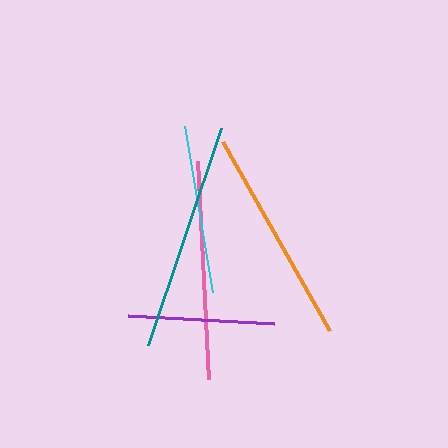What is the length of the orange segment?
The orange segment is approximately 217 pixels long.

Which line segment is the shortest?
The purple line is the shortest at approximately 146 pixels.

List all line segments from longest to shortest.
From longest to shortest: teal, pink, orange, cyan, purple.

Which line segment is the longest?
The teal line is the longest at approximately 229 pixels.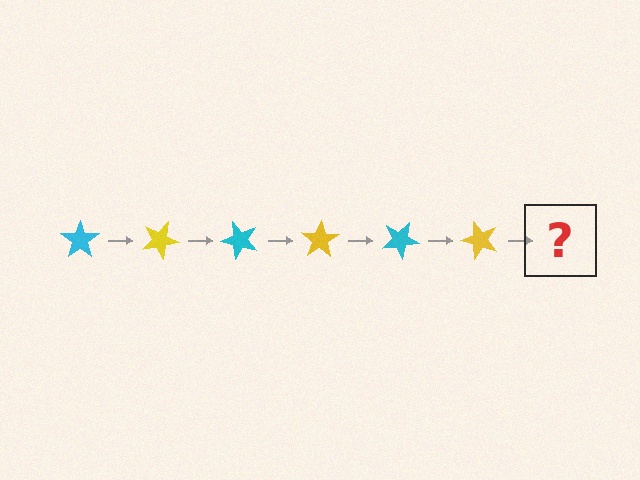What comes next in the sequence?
The next element should be a cyan star, rotated 150 degrees from the start.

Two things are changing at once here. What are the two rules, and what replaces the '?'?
The two rules are that it rotates 25 degrees each step and the color cycles through cyan and yellow. The '?' should be a cyan star, rotated 150 degrees from the start.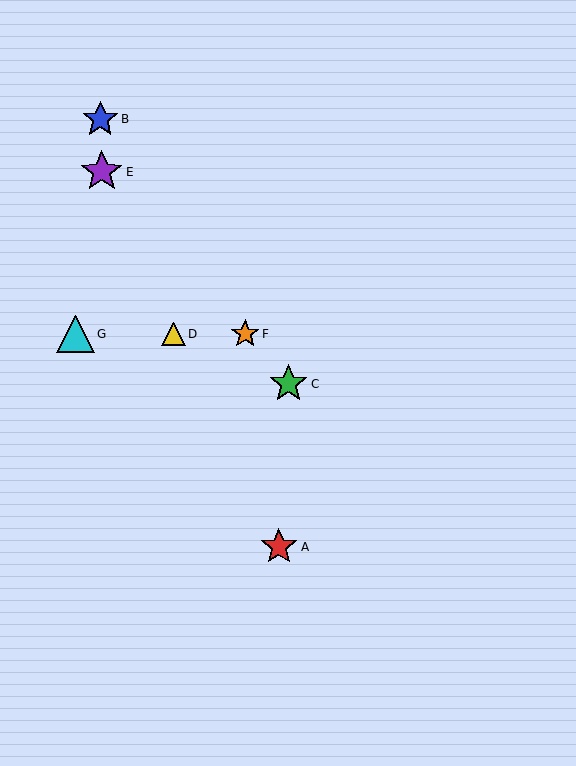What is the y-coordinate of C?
Object C is at y≈384.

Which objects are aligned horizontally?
Objects D, F, G are aligned horizontally.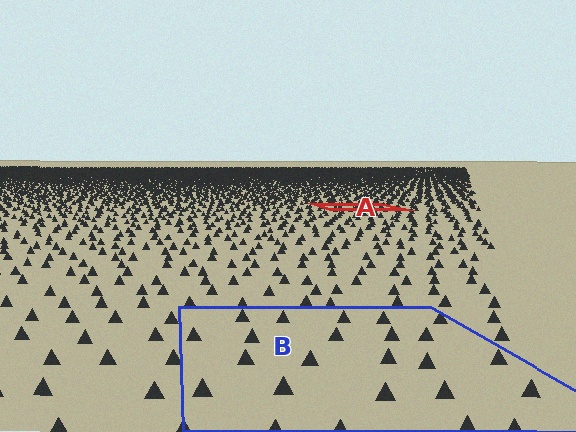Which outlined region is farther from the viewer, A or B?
Region A is farther from the viewer — the texture elements inside it appear smaller and more densely packed.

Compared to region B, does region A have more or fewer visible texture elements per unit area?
Region A has more texture elements per unit area — they are packed more densely because it is farther away.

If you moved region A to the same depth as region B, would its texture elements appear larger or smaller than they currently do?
They would appear larger. At a closer depth, the same texture elements are projected at a bigger on-screen size.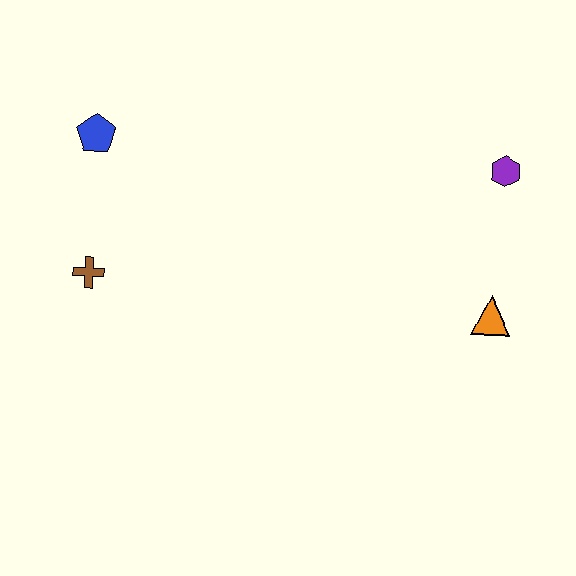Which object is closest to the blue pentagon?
The brown cross is closest to the blue pentagon.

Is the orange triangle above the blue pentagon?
No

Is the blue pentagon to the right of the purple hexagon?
No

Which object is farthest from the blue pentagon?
The orange triangle is farthest from the blue pentagon.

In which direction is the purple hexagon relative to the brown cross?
The purple hexagon is to the right of the brown cross.